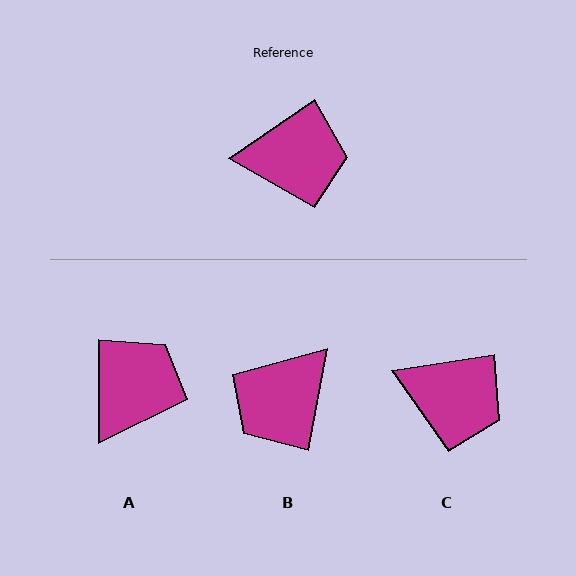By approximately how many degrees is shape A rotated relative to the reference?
Approximately 56 degrees counter-clockwise.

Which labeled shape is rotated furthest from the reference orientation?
B, about 135 degrees away.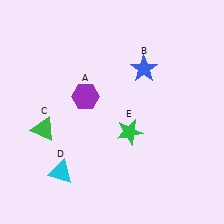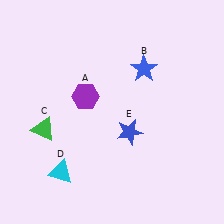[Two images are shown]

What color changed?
The star (E) changed from green in Image 1 to blue in Image 2.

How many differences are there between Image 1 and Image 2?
There is 1 difference between the two images.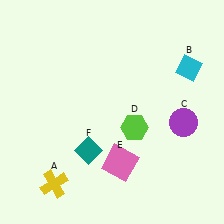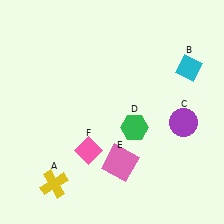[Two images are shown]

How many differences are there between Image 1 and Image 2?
There are 2 differences between the two images.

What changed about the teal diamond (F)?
In Image 1, F is teal. In Image 2, it changed to pink.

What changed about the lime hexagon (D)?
In Image 1, D is lime. In Image 2, it changed to green.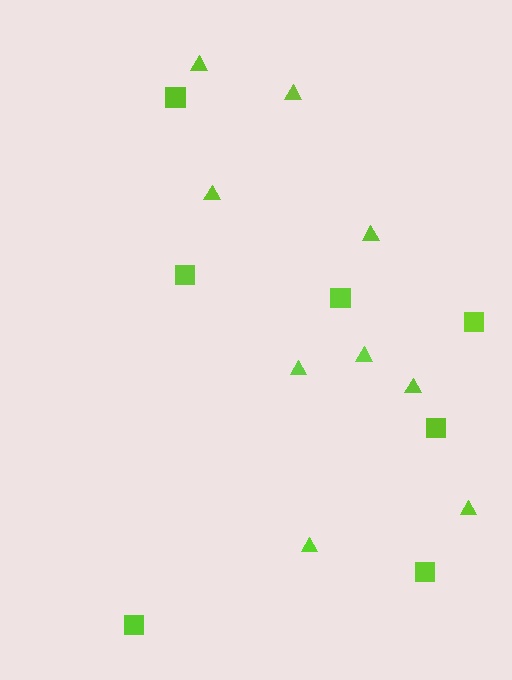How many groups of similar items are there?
There are 2 groups: one group of triangles (9) and one group of squares (7).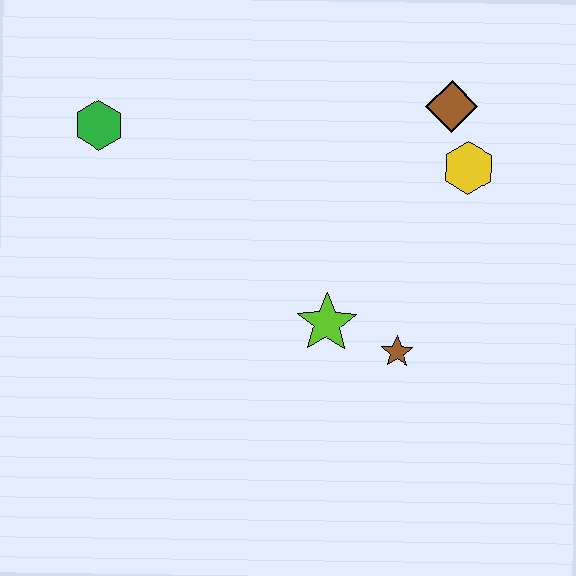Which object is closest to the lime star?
The brown star is closest to the lime star.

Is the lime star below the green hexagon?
Yes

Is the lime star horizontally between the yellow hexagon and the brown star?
No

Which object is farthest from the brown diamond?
The green hexagon is farthest from the brown diamond.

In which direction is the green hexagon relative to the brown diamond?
The green hexagon is to the left of the brown diamond.